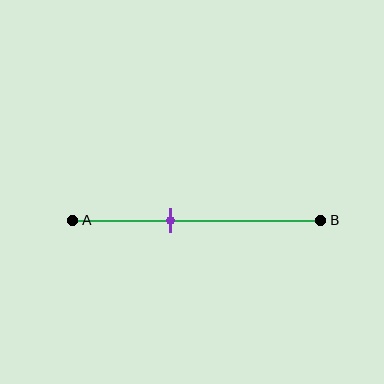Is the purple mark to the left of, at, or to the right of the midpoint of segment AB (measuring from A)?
The purple mark is to the left of the midpoint of segment AB.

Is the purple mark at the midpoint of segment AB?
No, the mark is at about 40% from A, not at the 50% midpoint.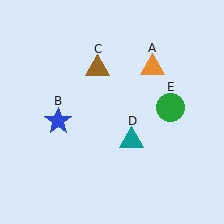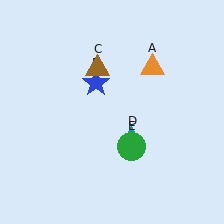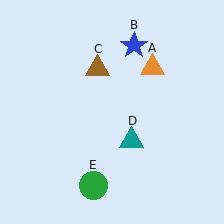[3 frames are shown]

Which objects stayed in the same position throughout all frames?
Orange triangle (object A) and brown triangle (object C) and teal triangle (object D) remained stationary.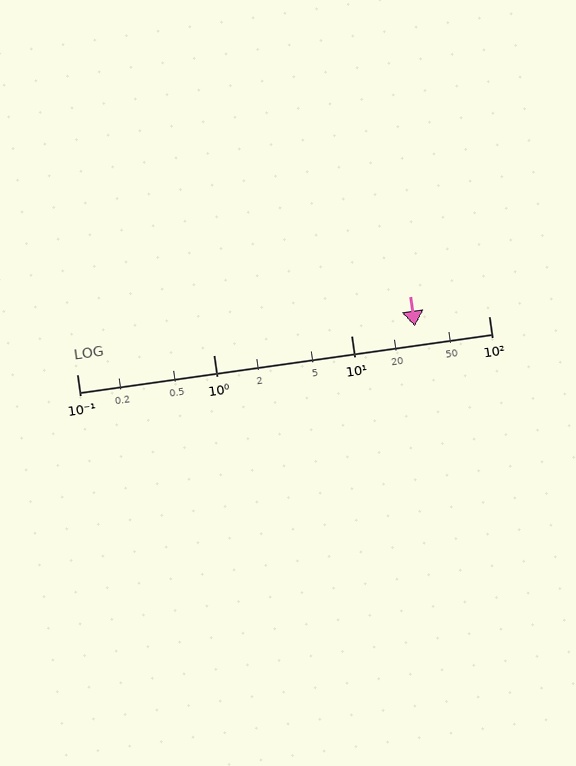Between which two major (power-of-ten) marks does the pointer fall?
The pointer is between 10 and 100.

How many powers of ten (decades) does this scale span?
The scale spans 3 decades, from 0.1 to 100.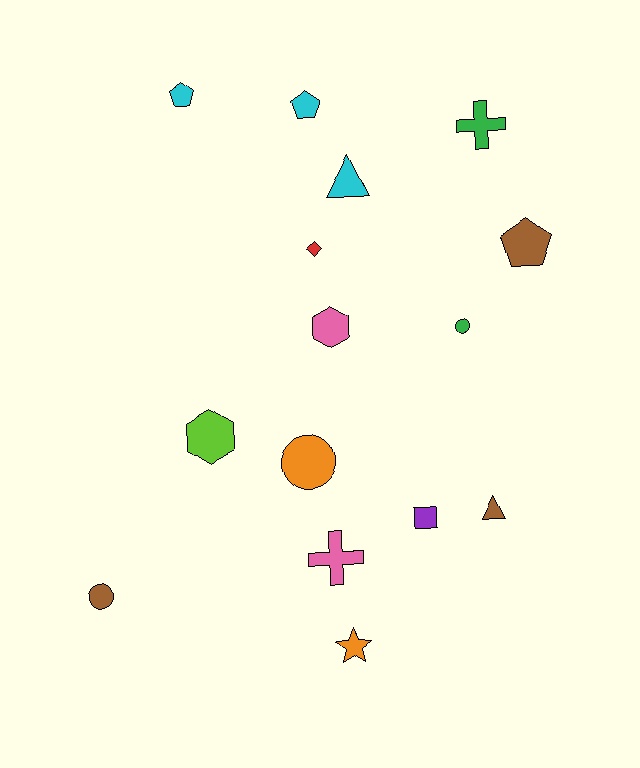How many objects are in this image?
There are 15 objects.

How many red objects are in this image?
There is 1 red object.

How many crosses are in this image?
There are 2 crosses.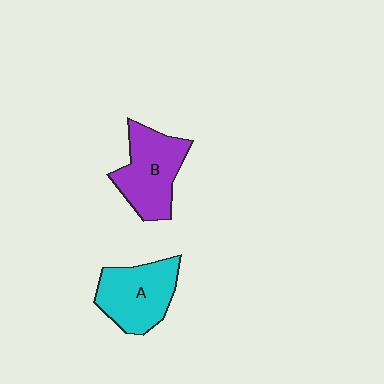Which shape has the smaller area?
Shape A (cyan).